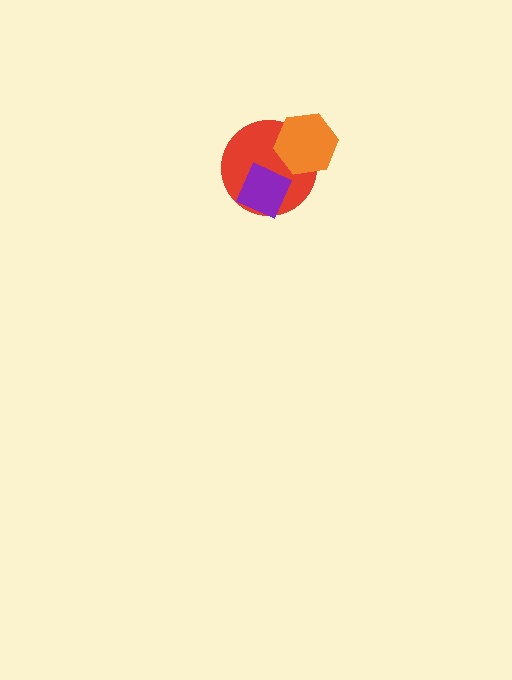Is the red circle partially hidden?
Yes, it is partially covered by another shape.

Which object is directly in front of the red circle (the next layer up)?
The orange hexagon is directly in front of the red circle.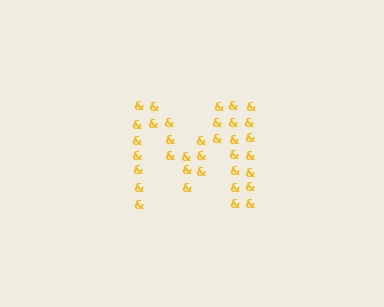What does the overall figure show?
The overall figure shows the letter M.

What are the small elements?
The small elements are ampersands.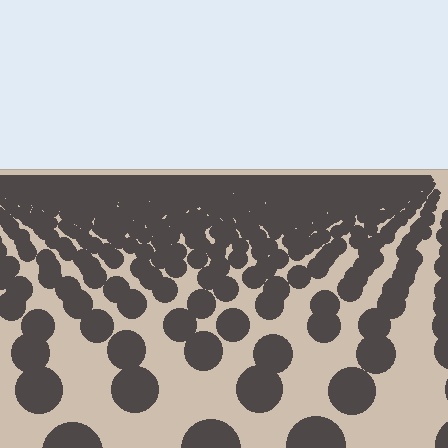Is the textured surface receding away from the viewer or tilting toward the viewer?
The surface is receding away from the viewer. Texture elements get smaller and denser toward the top.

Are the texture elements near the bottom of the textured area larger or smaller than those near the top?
Larger. Near the bottom, elements are closer to the viewer and appear at a bigger on-screen size.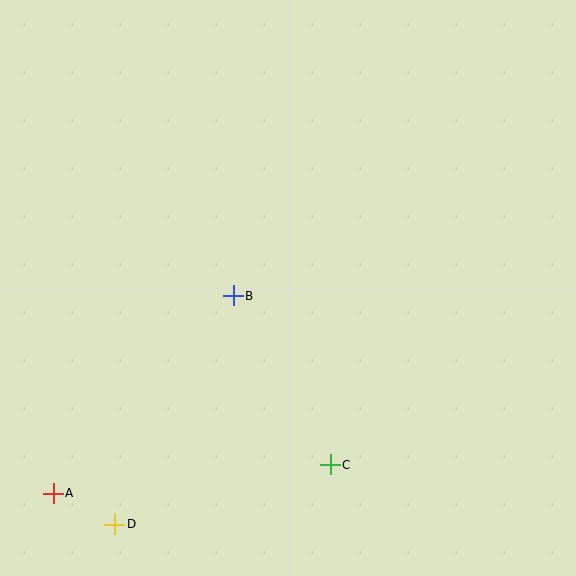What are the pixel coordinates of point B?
Point B is at (233, 296).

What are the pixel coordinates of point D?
Point D is at (115, 524).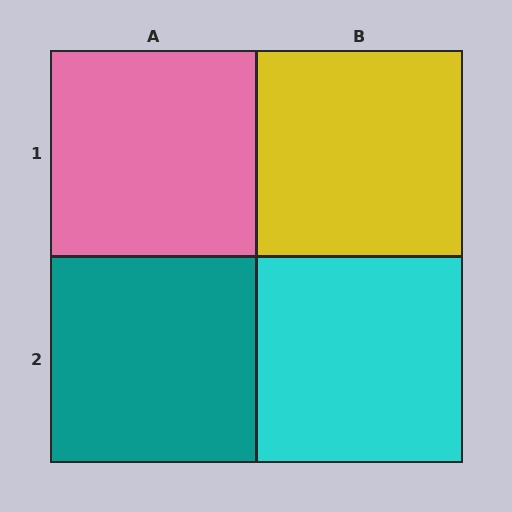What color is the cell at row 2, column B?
Cyan.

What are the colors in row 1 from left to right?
Pink, yellow.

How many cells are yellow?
1 cell is yellow.